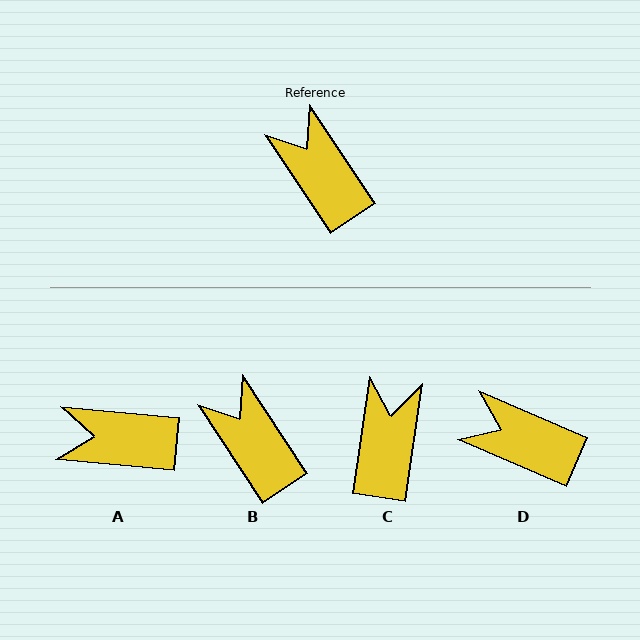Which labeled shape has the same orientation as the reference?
B.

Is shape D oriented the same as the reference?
No, it is off by about 33 degrees.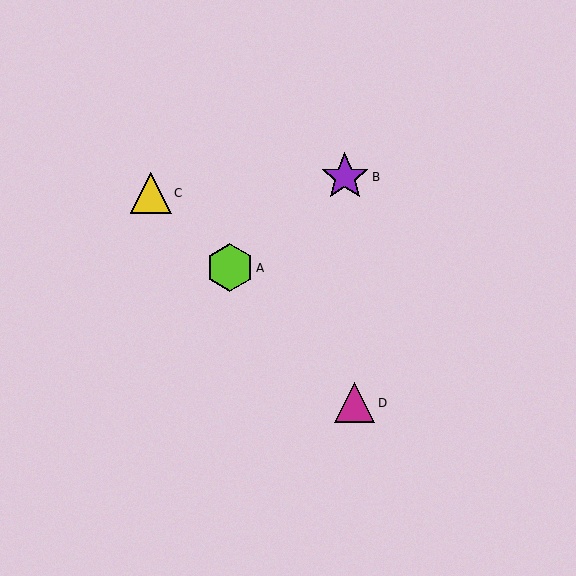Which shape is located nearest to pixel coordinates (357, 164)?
The purple star (labeled B) at (345, 177) is nearest to that location.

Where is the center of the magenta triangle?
The center of the magenta triangle is at (355, 403).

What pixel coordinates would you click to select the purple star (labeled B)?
Click at (345, 177) to select the purple star B.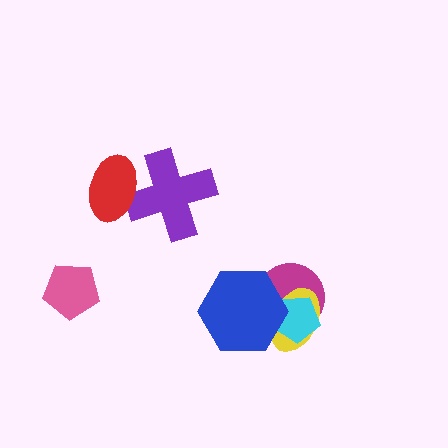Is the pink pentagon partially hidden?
No, no other shape covers it.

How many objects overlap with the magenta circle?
3 objects overlap with the magenta circle.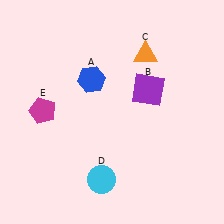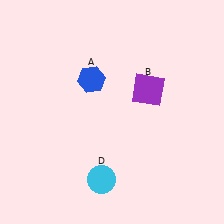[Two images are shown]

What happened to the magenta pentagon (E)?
The magenta pentagon (E) was removed in Image 2. It was in the top-left area of Image 1.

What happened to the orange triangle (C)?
The orange triangle (C) was removed in Image 2. It was in the top-right area of Image 1.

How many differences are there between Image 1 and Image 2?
There are 2 differences between the two images.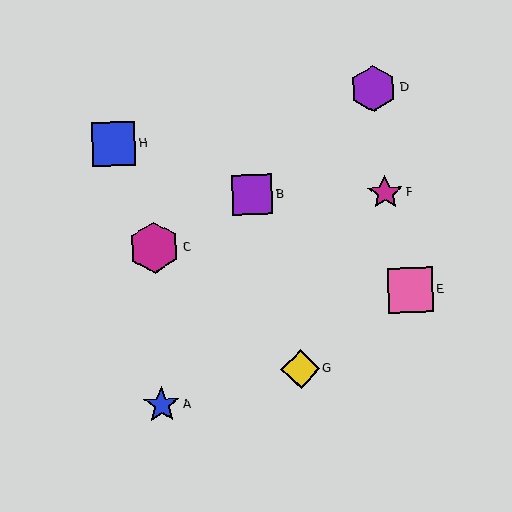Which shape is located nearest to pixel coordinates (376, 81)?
The purple hexagon (labeled D) at (373, 89) is nearest to that location.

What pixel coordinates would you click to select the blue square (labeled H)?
Click at (114, 144) to select the blue square H.